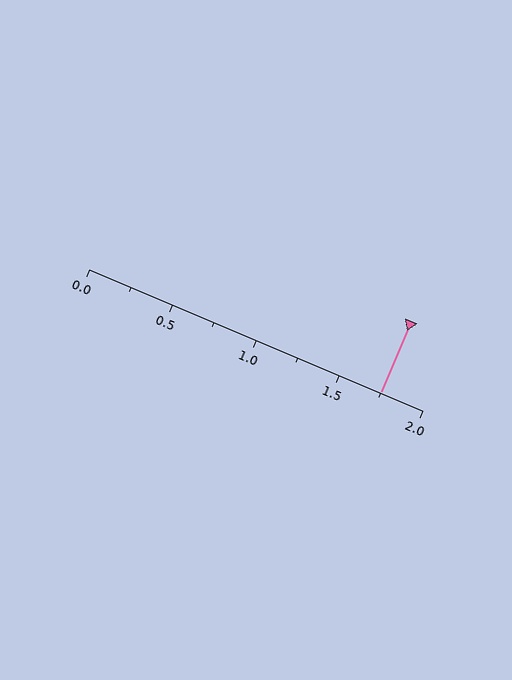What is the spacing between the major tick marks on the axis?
The major ticks are spaced 0.5 apart.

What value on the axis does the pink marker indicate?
The marker indicates approximately 1.75.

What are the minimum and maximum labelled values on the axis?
The axis runs from 0.0 to 2.0.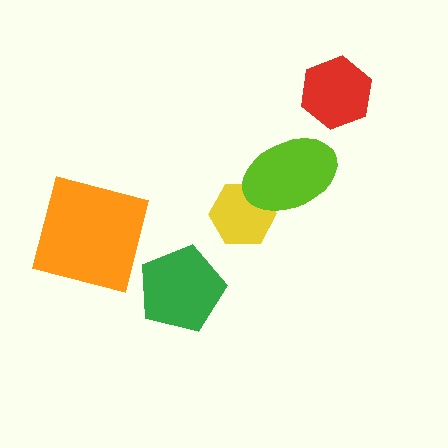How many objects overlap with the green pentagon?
0 objects overlap with the green pentagon.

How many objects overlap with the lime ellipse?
1 object overlaps with the lime ellipse.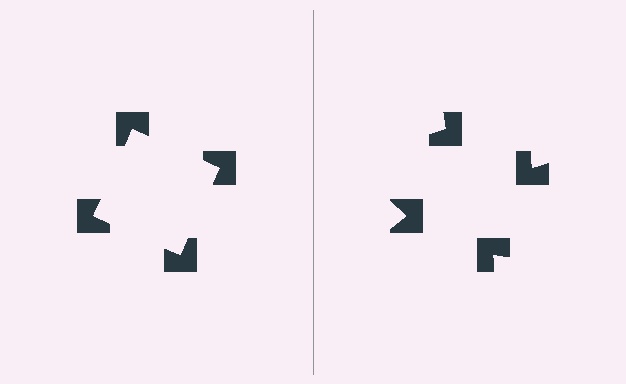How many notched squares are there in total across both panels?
8 — 4 on each side.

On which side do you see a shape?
An illusory square appears on the left side. On the right side the wedge cuts are rotated, so no coherent shape forms.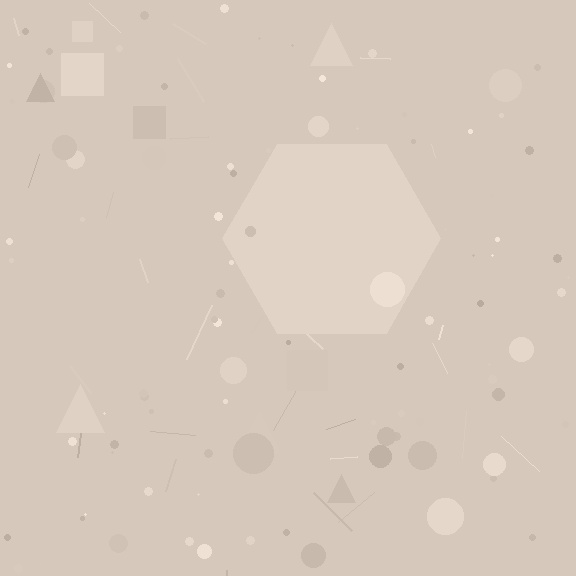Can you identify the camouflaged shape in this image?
The camouflaged shape is a hexagon.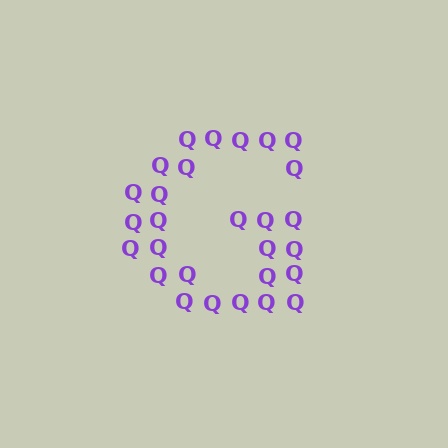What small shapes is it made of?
It is made of small letter Q's.